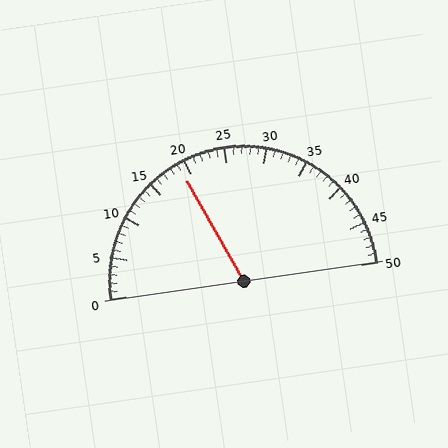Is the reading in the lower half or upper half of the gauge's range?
The reading is in the lower half of the range (0 to 50).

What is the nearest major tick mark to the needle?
The nearest major tick mark is 20.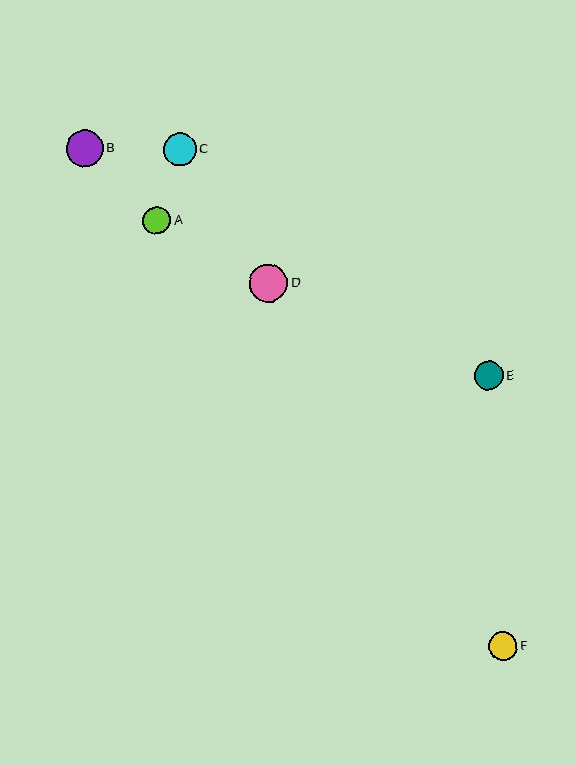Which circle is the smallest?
Circle A is the smallest with a size of approximately 28 pixels.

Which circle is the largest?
Circle D is the largest with a size of approximately 38 pixels.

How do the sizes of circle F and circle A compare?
Circle F and circle A are approximately the same size.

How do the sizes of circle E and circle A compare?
Circle E and circle A are approximately the same size.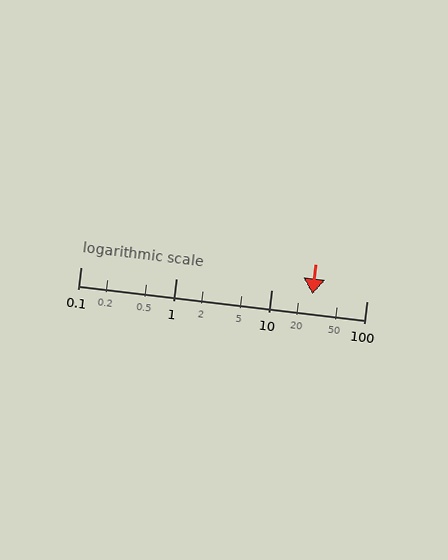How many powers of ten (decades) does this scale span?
The scale spans 3 decades, from 0.1 to 100.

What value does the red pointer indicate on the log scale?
The pointer indicates approximately 27.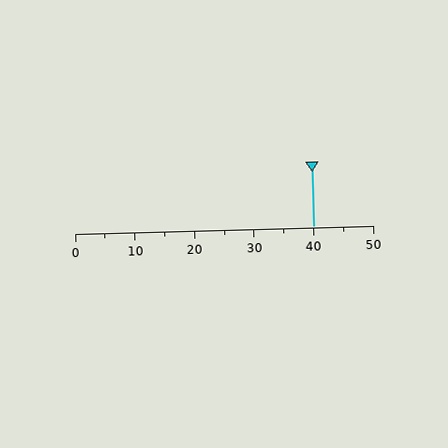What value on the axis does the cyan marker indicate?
The marker indicates approximately 40.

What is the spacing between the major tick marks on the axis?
The major ticks are spaced 10 apart.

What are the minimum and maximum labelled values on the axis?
The axis runs from 0 to 50.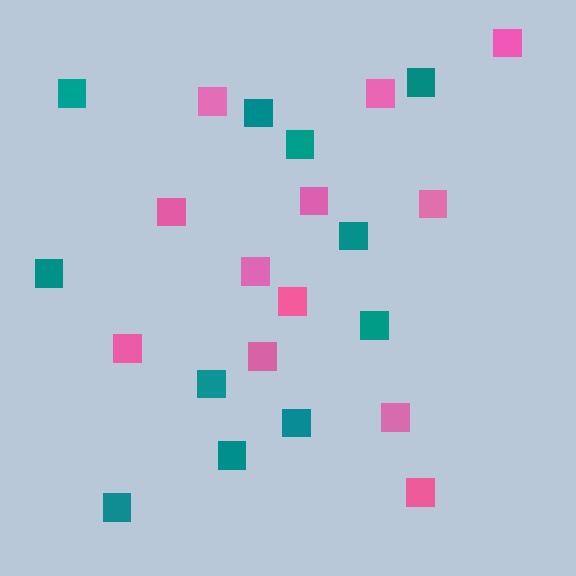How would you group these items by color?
There are 2 groups: one group of teal squares (11) and one group of pink squares (12).